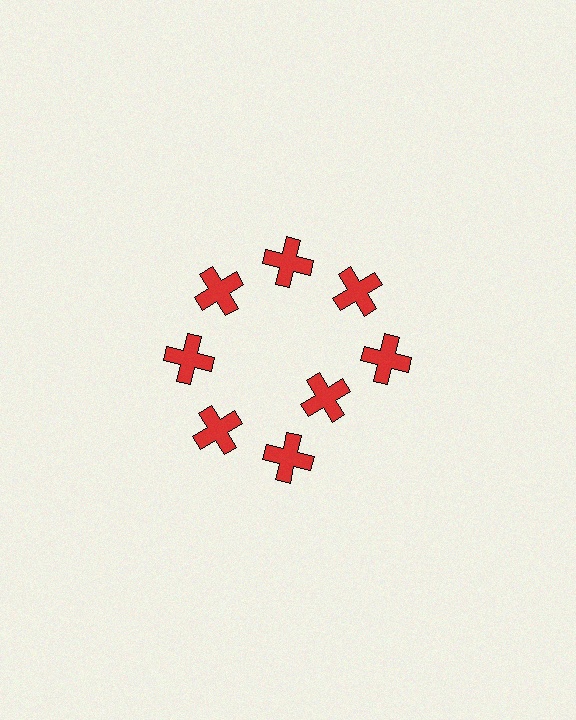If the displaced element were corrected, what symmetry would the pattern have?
It would have 8-fold rotational symmetry — the pattern would map onto itself every 45 degrees.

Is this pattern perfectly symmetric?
No. The 8 red crosses are arranged in a ring, but one element near the 4 o'clock position is pulled inward toward the center, breaking the 8-fold rotational symmetry.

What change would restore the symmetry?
The symmetry would be restored by moving it outward, back onto the ring so that all 8 crosses sit at equal angles and equal distance from the center.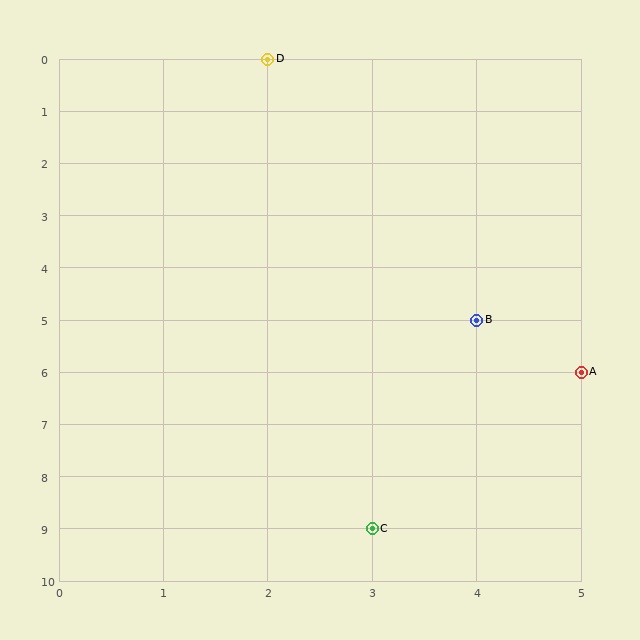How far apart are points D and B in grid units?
Points D and B are 2 columns and 5 rows apart (about 5.4 grid units diagonally).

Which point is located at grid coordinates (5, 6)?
Point A is at (5, 6).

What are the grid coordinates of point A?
Point A is at grid coordinates (5, 6).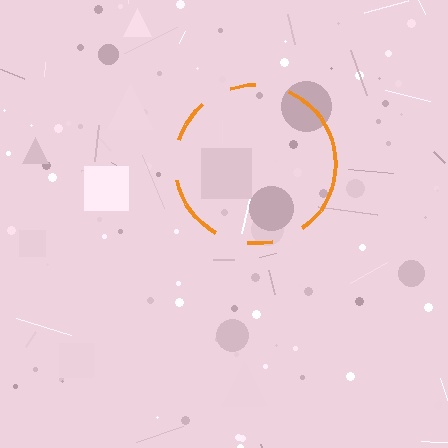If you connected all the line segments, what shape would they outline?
They would outline a circle.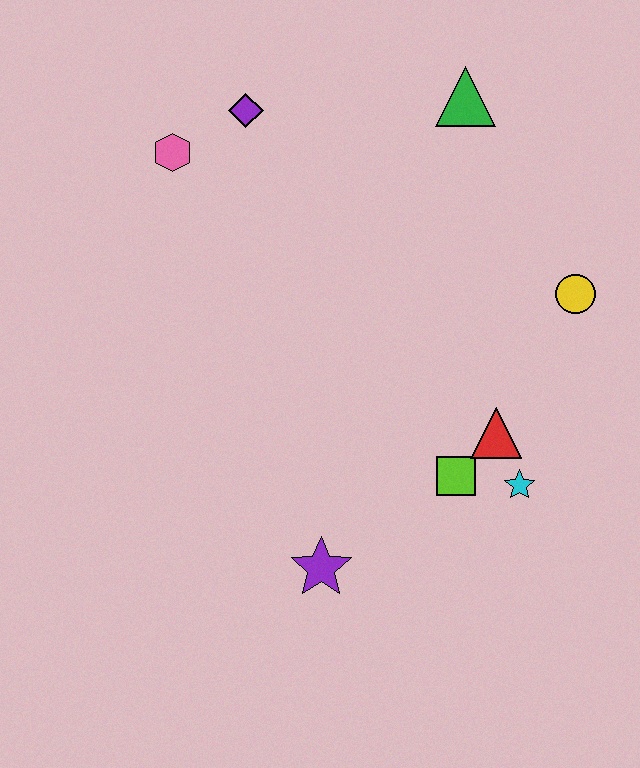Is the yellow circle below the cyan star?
No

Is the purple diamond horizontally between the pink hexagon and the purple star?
Yes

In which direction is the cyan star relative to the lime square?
The cyan star is to the right of the lime square.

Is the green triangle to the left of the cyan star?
Yes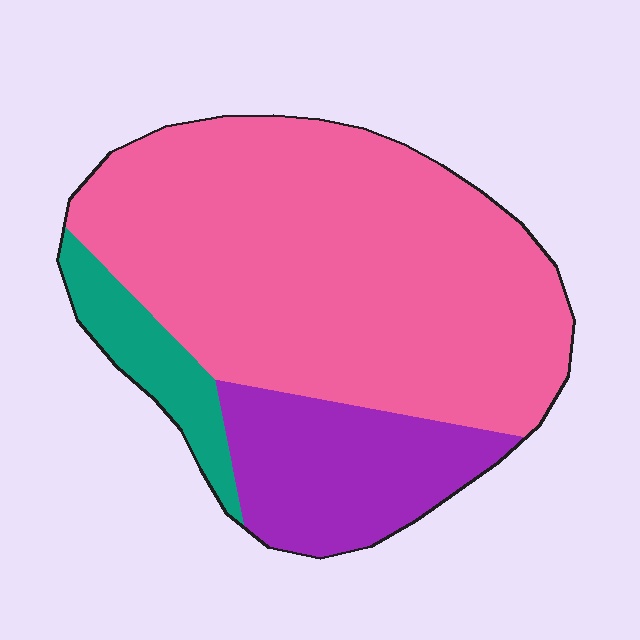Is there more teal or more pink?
Pink.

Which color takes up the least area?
Teal, at roughly 10%.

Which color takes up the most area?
Pink, at roughly 70%.